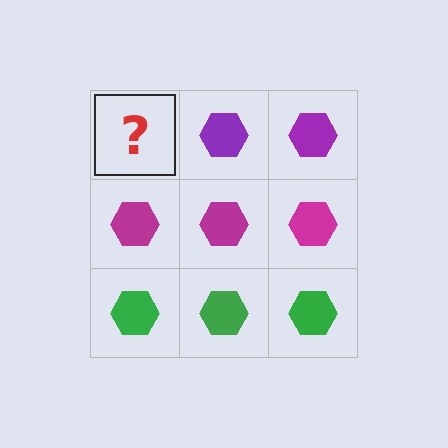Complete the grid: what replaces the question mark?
The question mark should be replaced with a purple hexagon.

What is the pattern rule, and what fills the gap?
The rule is that each row has a consistent color. The gap should be filled with a purple hexagon.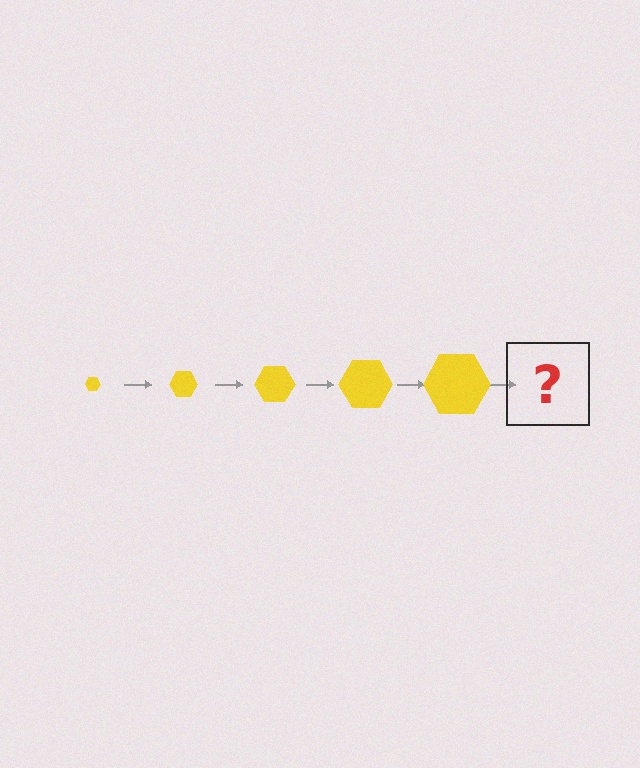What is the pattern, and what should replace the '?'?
The pattern is that the hexagon gets progressively larger each step. The '?' should be a yellow hexagon, larger than the previous one.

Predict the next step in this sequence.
The next step is a yellow hexagon, larger than the previous one.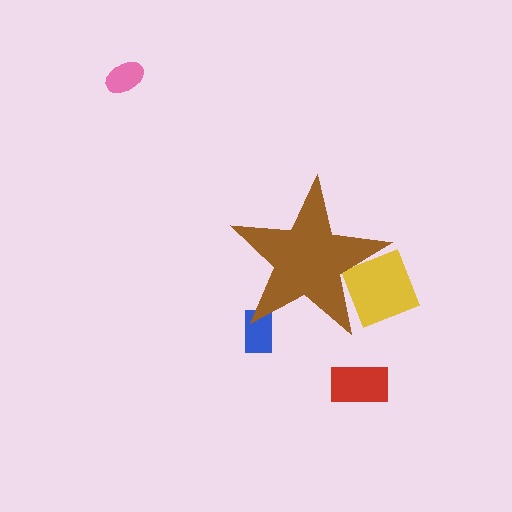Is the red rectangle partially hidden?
No, the red rectangle is fully visible.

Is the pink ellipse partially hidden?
No, the pink ellipse is fully visible.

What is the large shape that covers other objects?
A brown star.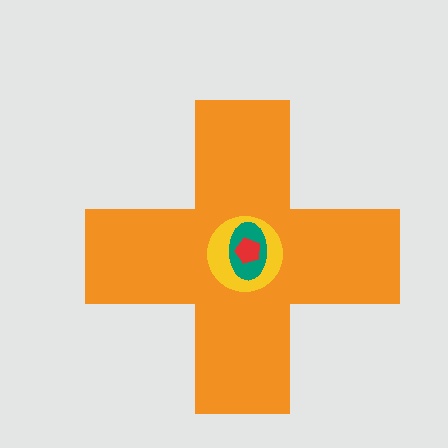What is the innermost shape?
The red pentagon.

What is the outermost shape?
The orange cross.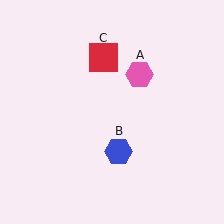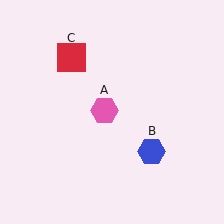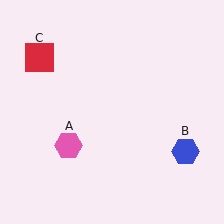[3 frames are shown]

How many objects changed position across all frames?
3 objects changed position: pink hexagon (object A), blue hexagon (object B), red square (object C).